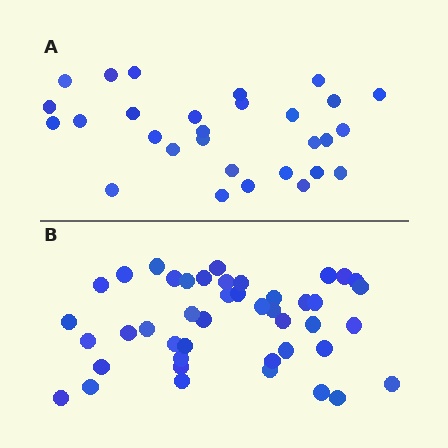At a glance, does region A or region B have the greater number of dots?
Region B (the bottom region) has more dots.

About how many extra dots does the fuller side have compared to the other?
Region B has approximately 15 more dots than region A.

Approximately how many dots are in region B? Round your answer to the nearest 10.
About 40 dots. (The exact count is 44, which rounds to 40.)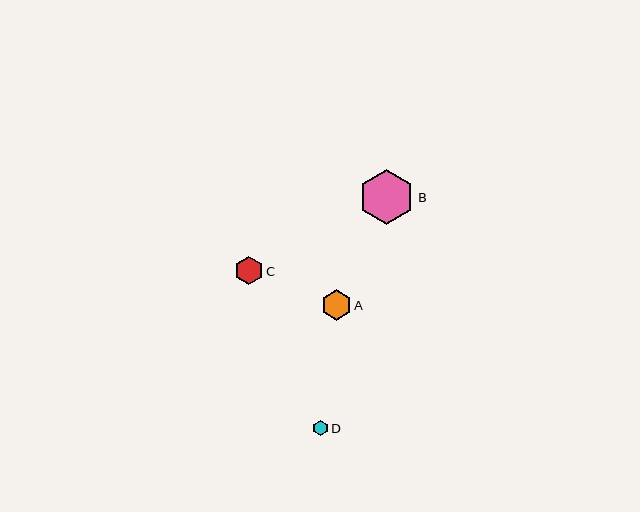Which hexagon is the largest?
Hexagon B is the largest with a size of approximately 55 pixels.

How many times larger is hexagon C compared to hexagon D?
Hexagon C is approximately 1.8 times the size of hexagon D.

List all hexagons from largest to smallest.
From largest to smallest: B, A, C, D.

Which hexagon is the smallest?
Hexagon D is the smallest with a size of approximately 16 pixels.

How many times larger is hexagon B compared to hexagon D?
Hexagon B is approximately 3.5 times the size of hexagon D.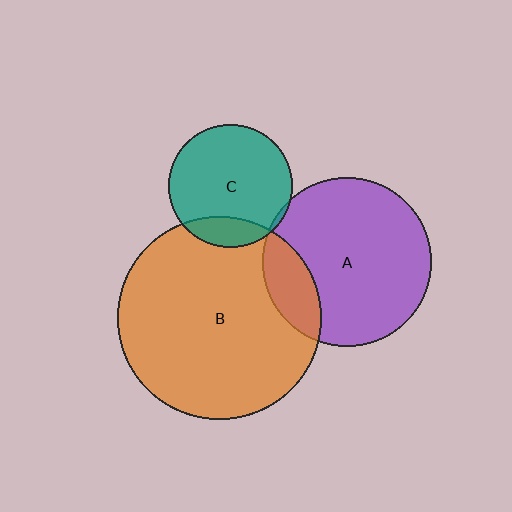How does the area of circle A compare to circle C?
Approximately 1.9 times.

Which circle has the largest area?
Circle B (orange).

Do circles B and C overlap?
Yes.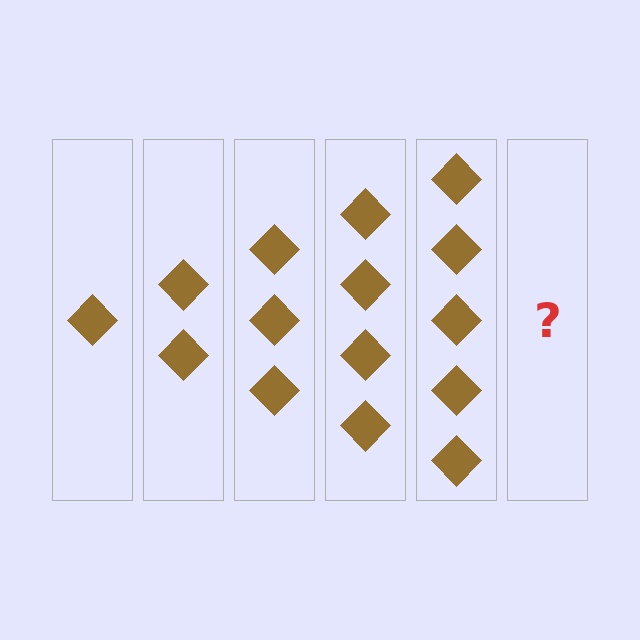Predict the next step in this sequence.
The next step is 6 diamonds.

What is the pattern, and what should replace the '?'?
The pattern is that each step adds one more diamond. The '?' should be 6 diamonds.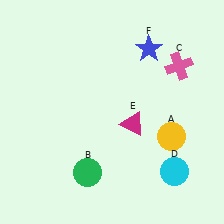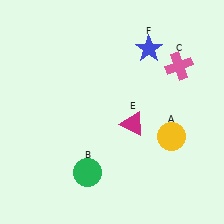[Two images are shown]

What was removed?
The cyan circle (D) was removed in Image 2.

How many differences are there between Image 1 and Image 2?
There is 1 difference between the two images.